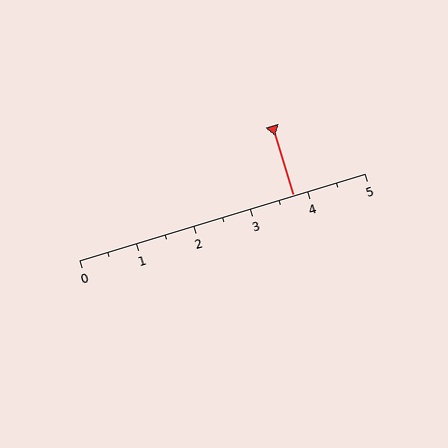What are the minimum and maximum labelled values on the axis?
The axis runs from 0 to 5.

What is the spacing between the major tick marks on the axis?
The major ticks are spaced 1 apart.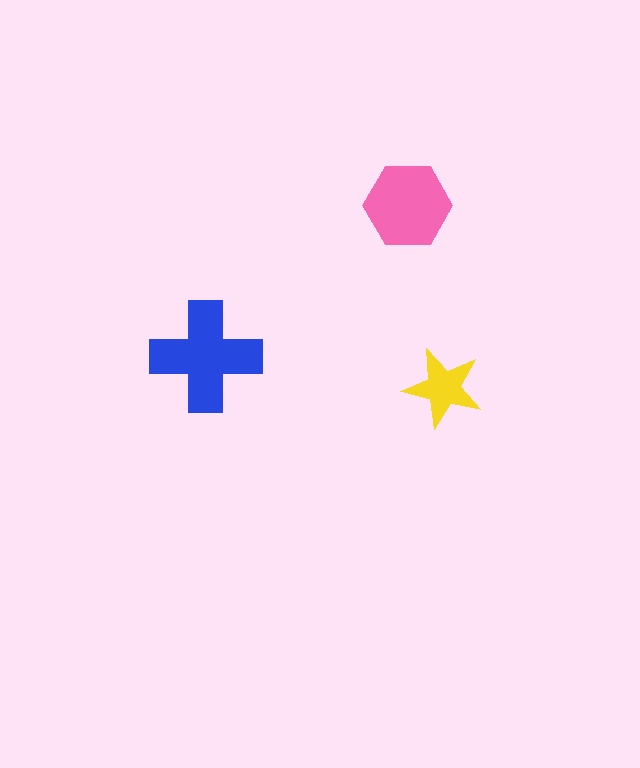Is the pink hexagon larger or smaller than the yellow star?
Larger.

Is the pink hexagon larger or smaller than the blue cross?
Smaller.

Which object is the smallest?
The yellow star.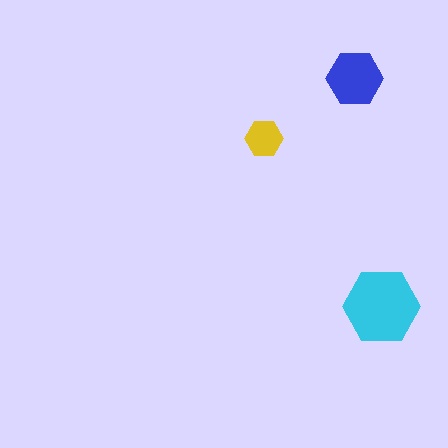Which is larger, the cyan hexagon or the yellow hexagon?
The cyan one.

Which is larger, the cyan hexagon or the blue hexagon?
The cyan one.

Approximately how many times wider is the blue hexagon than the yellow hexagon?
About 1.5 times wider.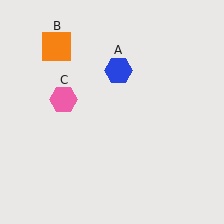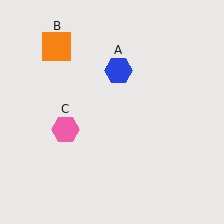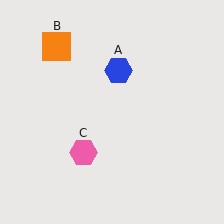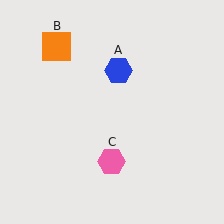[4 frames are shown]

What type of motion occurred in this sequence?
The pink hexagon (object C) rotated counterclockwise around the center of the scene.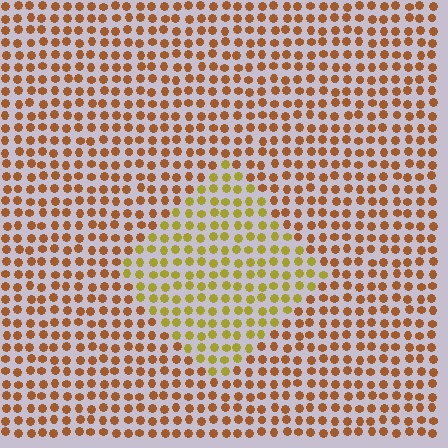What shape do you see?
I see a diamond.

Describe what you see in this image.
The image is filled with small brown elements in a uniform arrangement. A diamond-shaped region is visible where the elements are tinted to a slightly different hue, forming a subtle color boundary.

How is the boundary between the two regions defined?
The boundary is defined purely by a slight shift in hue (about 36 degrees). Spacing, size, and orientation are identical on both sides.